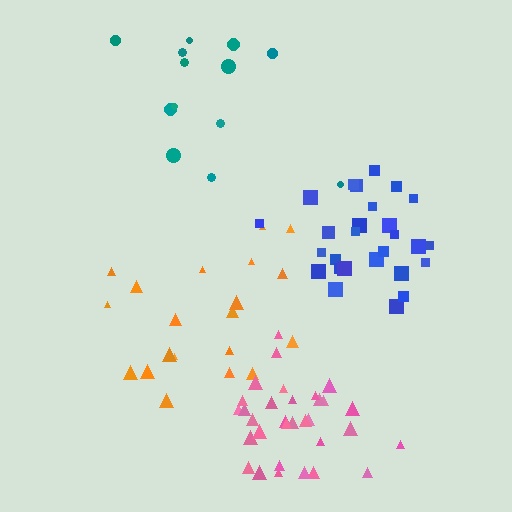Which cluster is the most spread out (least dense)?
Teal.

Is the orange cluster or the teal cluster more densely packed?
Orange.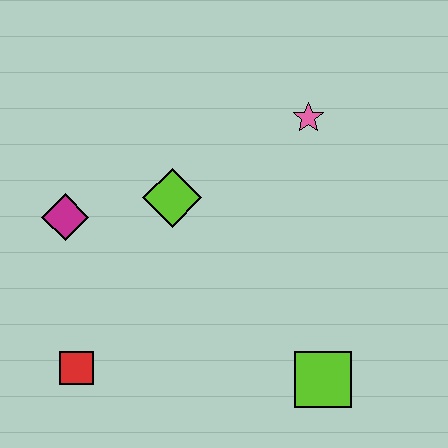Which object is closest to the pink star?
The lime diamond is closest to the pink star.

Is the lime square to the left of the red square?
No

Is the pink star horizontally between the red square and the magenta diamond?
No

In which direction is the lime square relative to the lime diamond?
The lime square is below the lime diamond.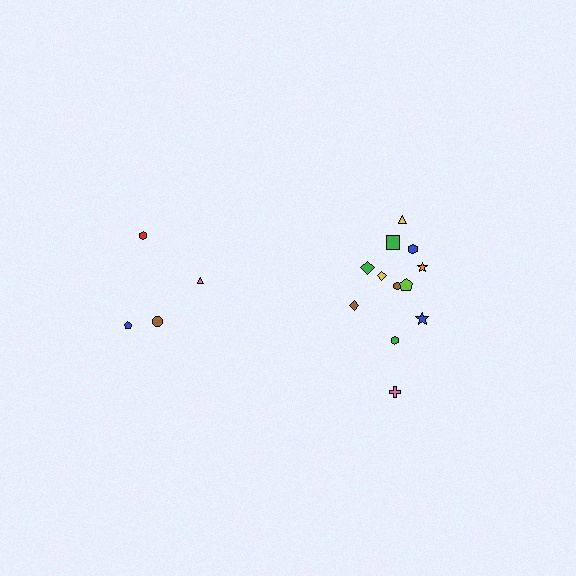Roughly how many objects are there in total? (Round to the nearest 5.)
Roughly 15 objects in total.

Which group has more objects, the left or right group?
The right group.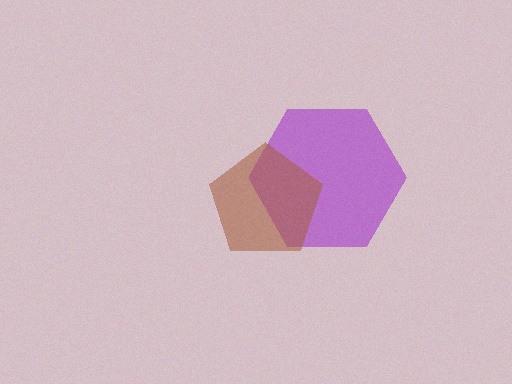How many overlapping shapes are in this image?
There are 2 overlapping shapes in the image.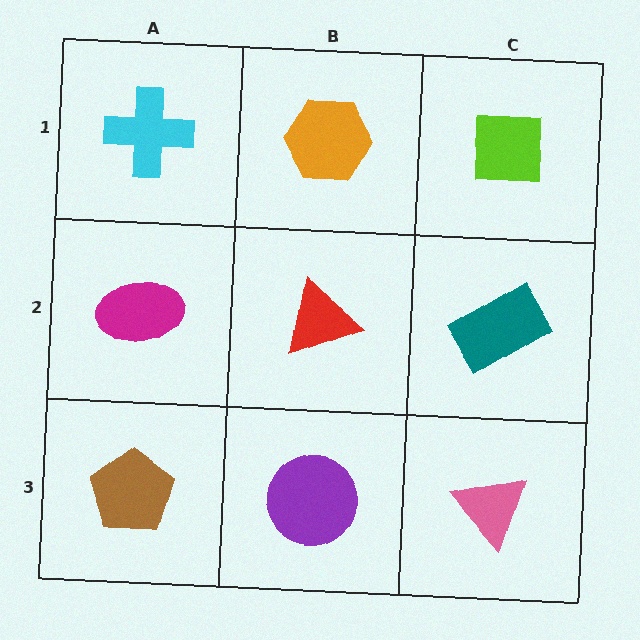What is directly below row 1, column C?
A teal rectangle.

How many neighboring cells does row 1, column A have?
2.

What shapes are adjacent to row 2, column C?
A lime square (row 1, column C), a pink triangle (row 3, column C), a red triangle (row 2, column B).